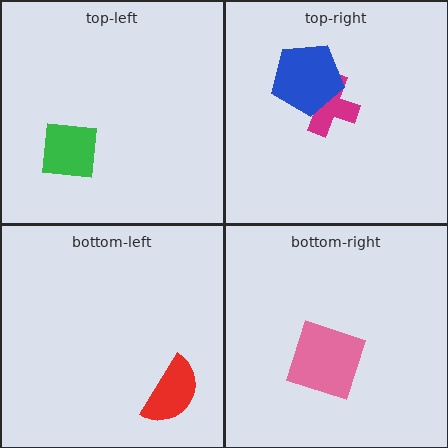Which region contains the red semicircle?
The bottom-left region.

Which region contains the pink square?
The bottom-right region.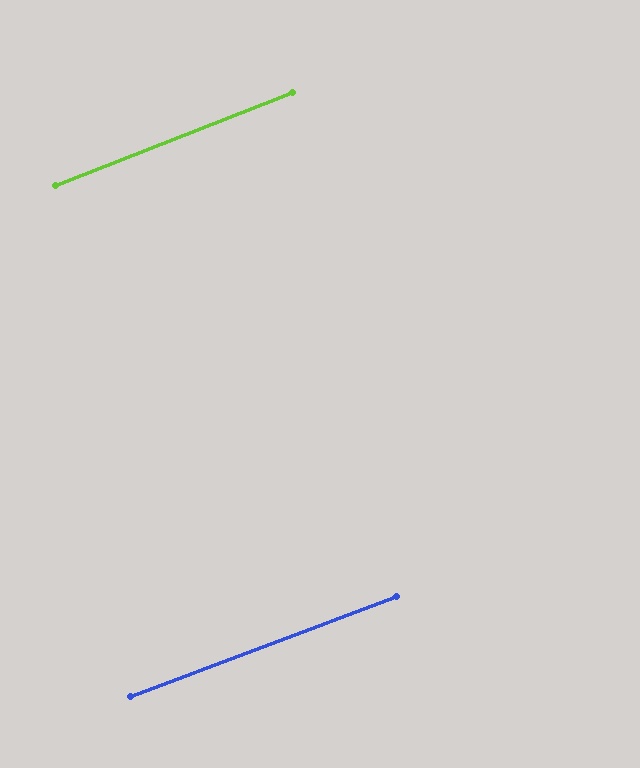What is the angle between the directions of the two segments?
Approximately 1 degree.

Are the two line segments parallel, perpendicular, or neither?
Parallel — their directions differ by only 0.7°.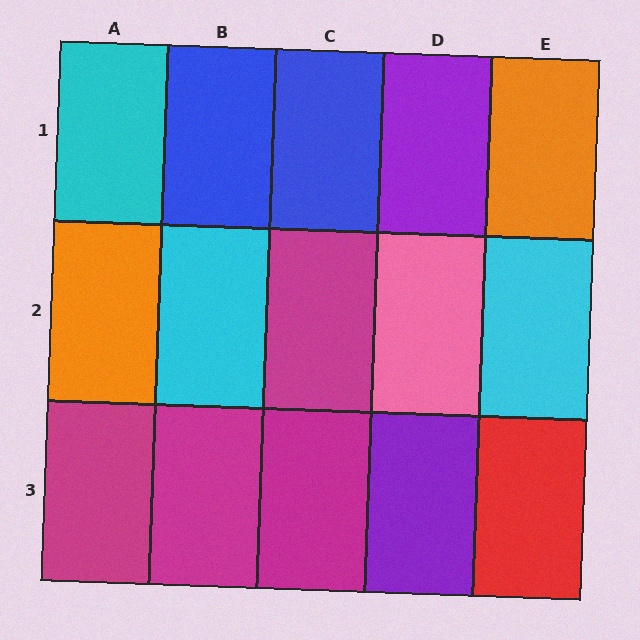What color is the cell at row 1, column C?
Blue.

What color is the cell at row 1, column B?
Blue.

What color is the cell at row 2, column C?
Magenta.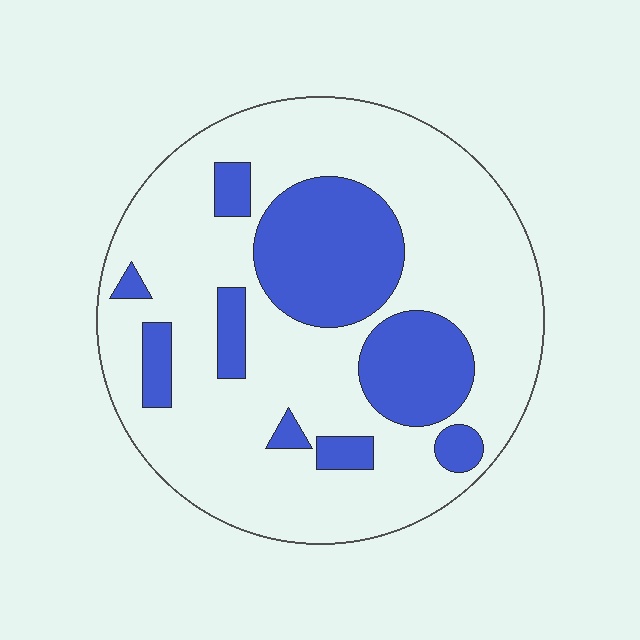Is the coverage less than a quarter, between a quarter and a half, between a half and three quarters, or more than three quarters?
Between a quarter and a half.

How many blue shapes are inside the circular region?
9.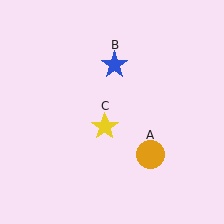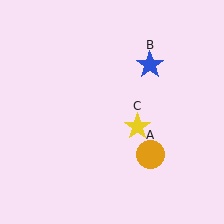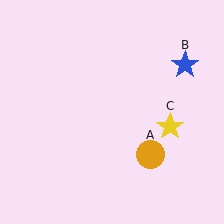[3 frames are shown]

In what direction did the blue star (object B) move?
The blue star (object B) moved right.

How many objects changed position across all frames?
2 objects changed position: blue star (object B), yellow star (object C).